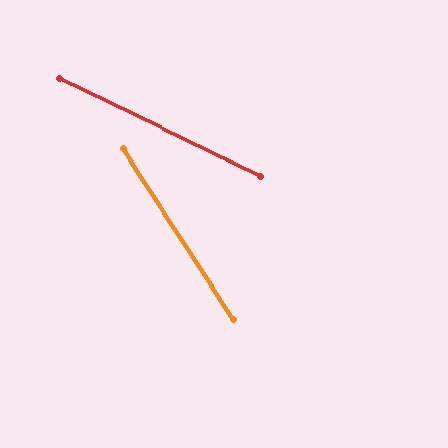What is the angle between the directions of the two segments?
Approximately 31 degrees.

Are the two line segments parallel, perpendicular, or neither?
Neither parallel nor perpendicular — they differ by about 31°.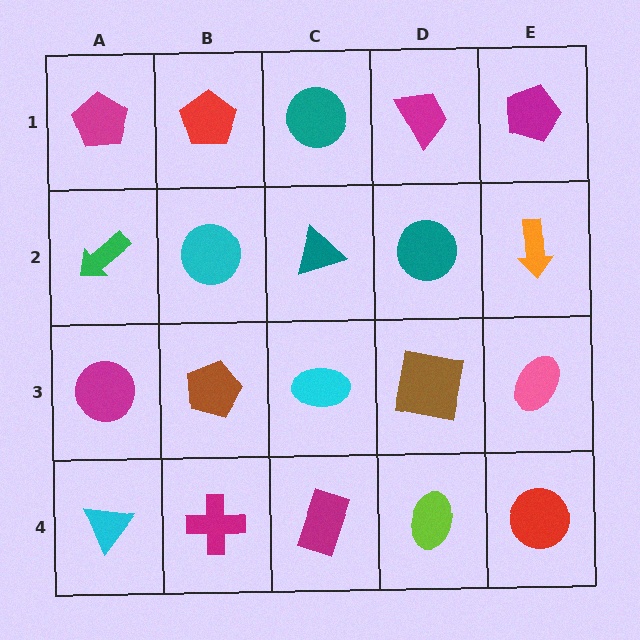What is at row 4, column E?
A red circle.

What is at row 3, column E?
A pink ellipse.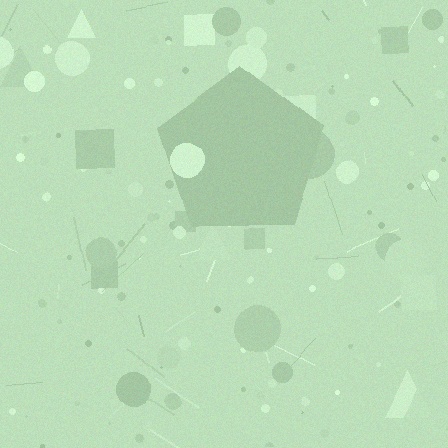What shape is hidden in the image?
A pentagon is hidden in the image.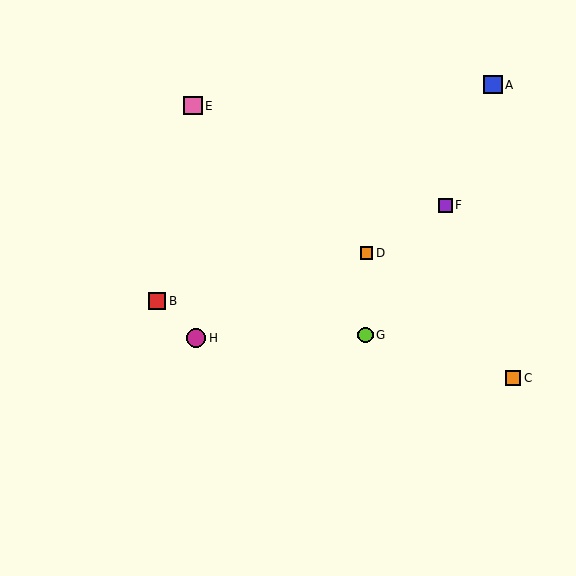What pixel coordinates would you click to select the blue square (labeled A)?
Click at (493, 85) to select the blue square A.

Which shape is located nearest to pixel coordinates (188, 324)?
The magenta circle (labeled H) at (196, 338) is nearest to that location.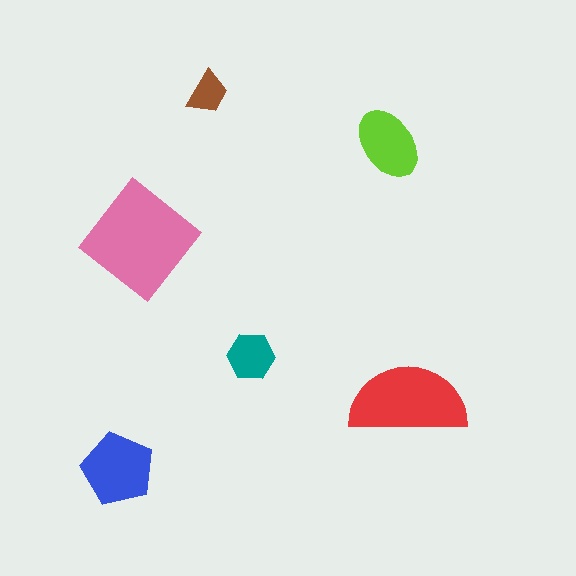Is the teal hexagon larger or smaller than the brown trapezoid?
Larger.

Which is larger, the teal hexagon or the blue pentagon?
The blue pentagon.